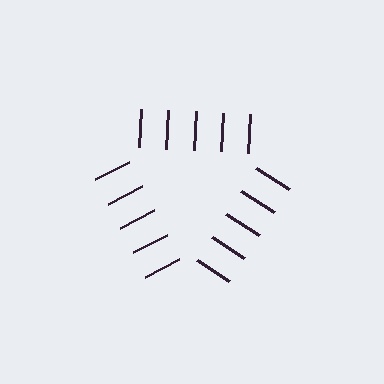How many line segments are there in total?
15 — 5 along each of the 3 edges.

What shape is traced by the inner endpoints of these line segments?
An illusory triangle — the line segments terminate on its edges but no continuous stroke is drawn.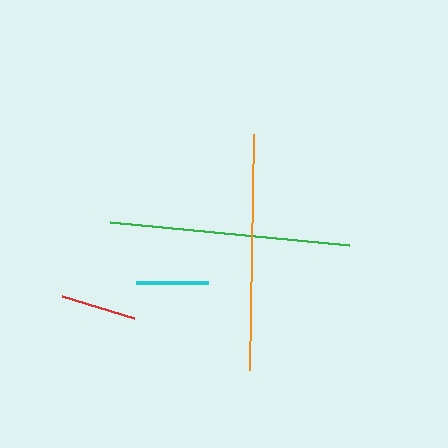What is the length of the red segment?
The red segment is approximately 75 pixels long.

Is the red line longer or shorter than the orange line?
The orange line is longer than the red line.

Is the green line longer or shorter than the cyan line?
The green line is longer than the cyan line.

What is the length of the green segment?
The green segment is approximately 240 pixels long.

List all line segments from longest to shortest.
From longest to shortest: green, orange, red, cyan.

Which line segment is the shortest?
The cyan line is the shortest at approximately 73 pixels.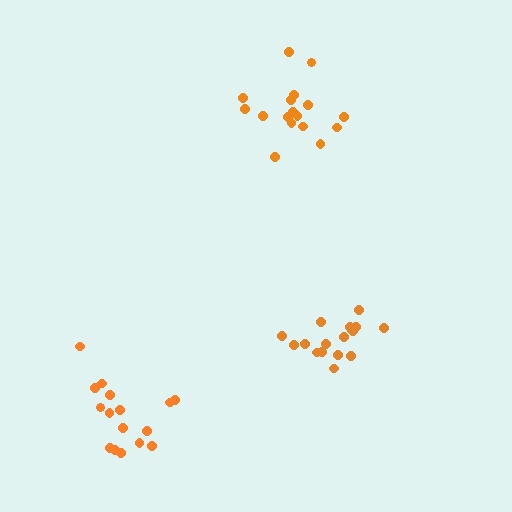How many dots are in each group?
Group 1: 17 dots, Group 2: 17 dots, Group 3: 16 dots (50 total).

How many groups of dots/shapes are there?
There are 3 groups.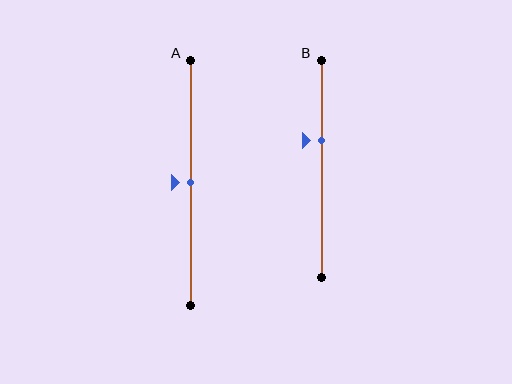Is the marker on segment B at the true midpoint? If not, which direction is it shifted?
No, the marker on segment B is shifted upward by about 13% of the segment length.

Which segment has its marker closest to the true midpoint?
Segment A has its marker closest to the true midpoint.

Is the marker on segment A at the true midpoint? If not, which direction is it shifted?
Yes, the marker on segment A is at the true midpoint.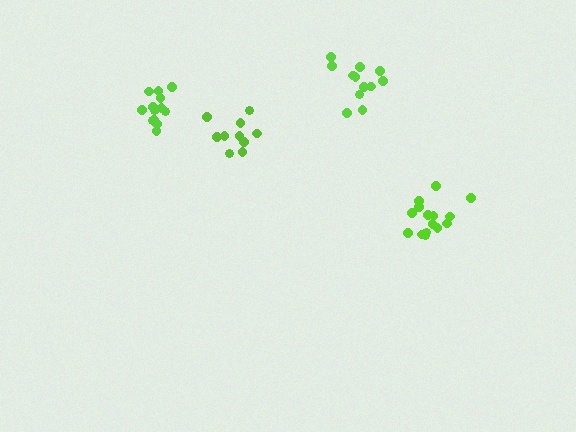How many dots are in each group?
Group 1: 14 dots, Group 2: 15 dots, Group 3: 10 dots, Group 4: 12 dots (51 total).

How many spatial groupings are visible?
There are 4 spatial groupings.